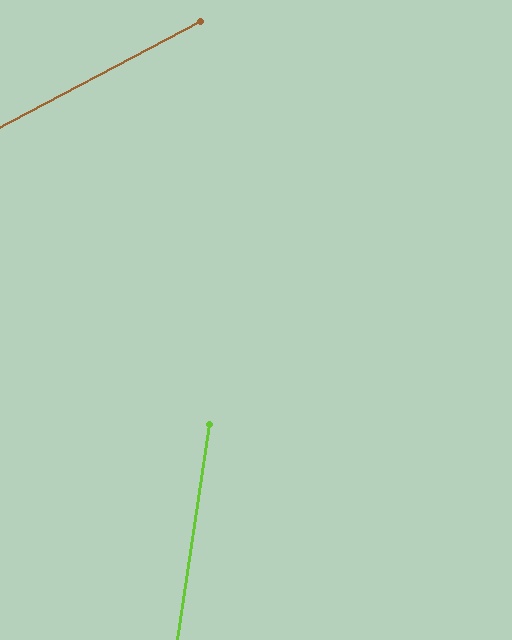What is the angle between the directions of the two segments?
Approximately 54 degrees.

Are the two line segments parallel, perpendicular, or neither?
Neither parallel nor perpendicular — they differ by about 54°.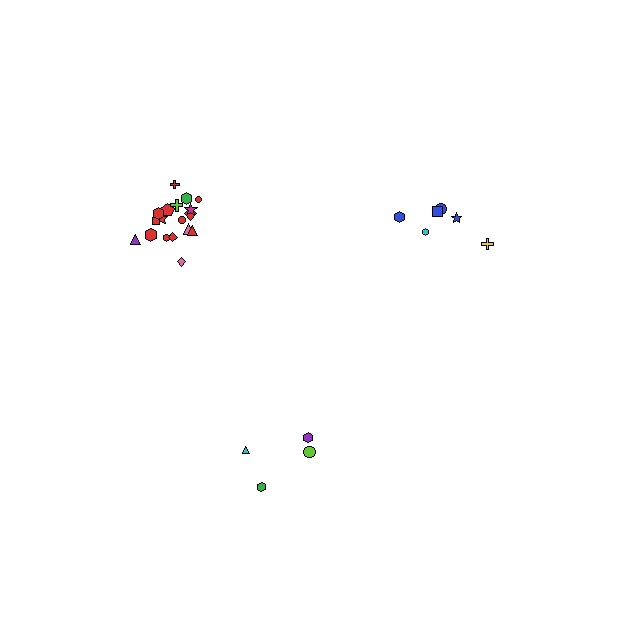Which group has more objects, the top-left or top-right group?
The top-left group.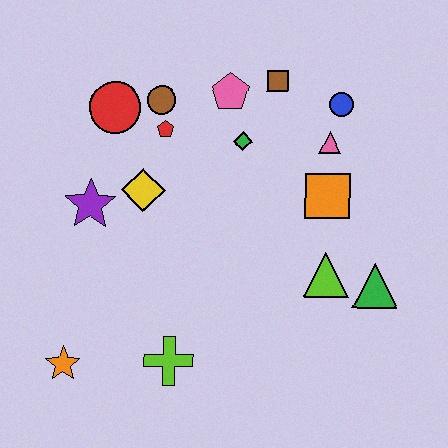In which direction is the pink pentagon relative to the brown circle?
The pink pentagon is to the right of the brown circle.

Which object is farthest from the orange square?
The orange star is farthest from the orange square.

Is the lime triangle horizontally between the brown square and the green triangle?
Yes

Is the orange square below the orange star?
No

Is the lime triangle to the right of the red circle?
Yes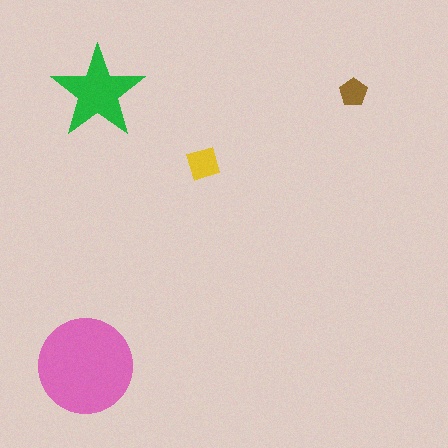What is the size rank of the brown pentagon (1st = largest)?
4th.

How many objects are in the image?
There are 4 objects in the image.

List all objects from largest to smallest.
The pink circle, the green star, the yellow diamond, the brown pentagon.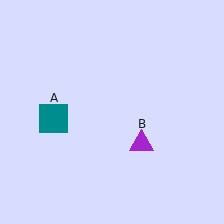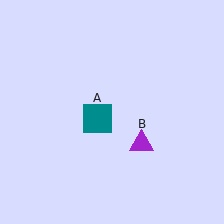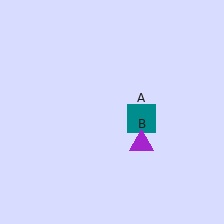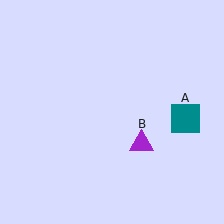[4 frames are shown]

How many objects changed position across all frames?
1 object changed position: teal square (object A).